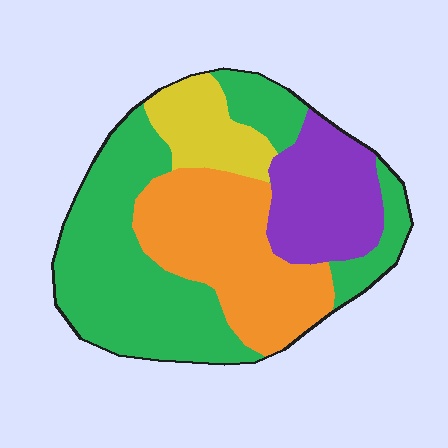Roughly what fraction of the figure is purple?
Purple takes up about one sixth (1/6) of the figure.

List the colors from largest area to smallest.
From largest to smallest: green, orange, purple, yellow.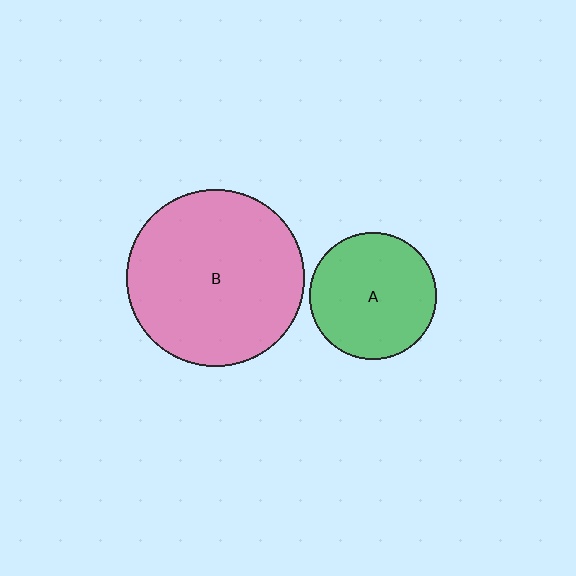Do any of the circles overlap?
No, none of the circles overlap.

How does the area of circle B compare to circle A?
Approximately 2.0 times.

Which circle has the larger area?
Circle B (pink).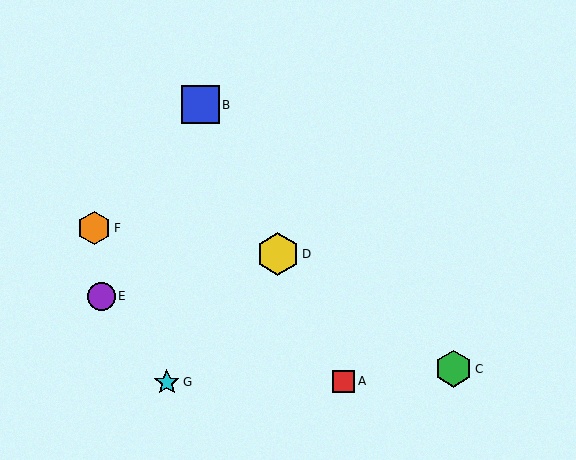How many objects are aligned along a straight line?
3 objects (A, B, D) are aligned along a straight line.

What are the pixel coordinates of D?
Object D is at (278, 254).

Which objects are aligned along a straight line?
Objects A, B, D are aligned along a straight line.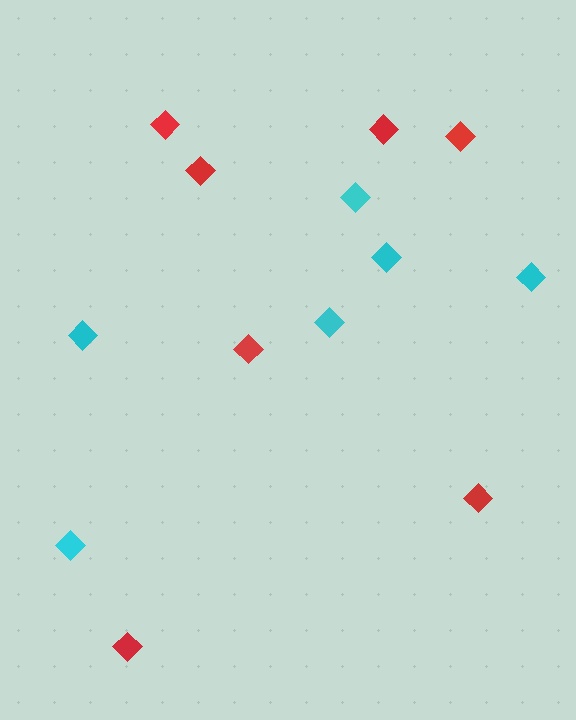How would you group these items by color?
There are 2 groups: one group of cyan diamonds (6) and one group of red diamonds (7).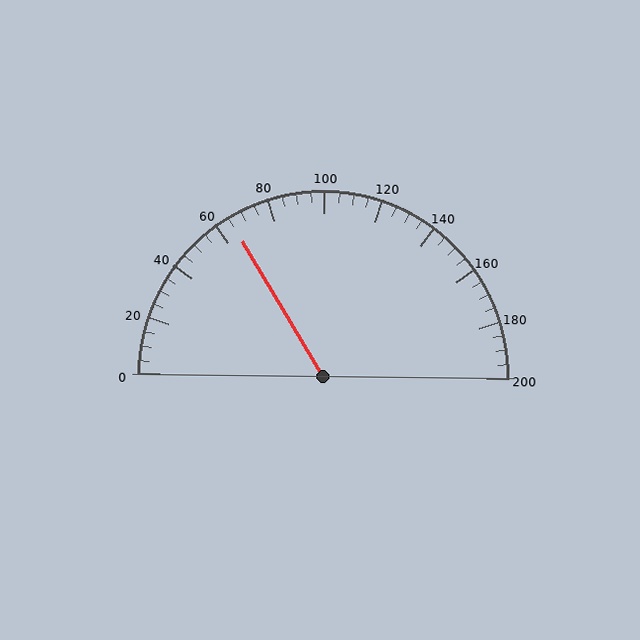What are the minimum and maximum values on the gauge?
The gauge ranges from 0 to 200.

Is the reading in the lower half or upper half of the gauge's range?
The reading is in the lower half of the range (0 to 200).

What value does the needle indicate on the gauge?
The needle indicates approximately 65.